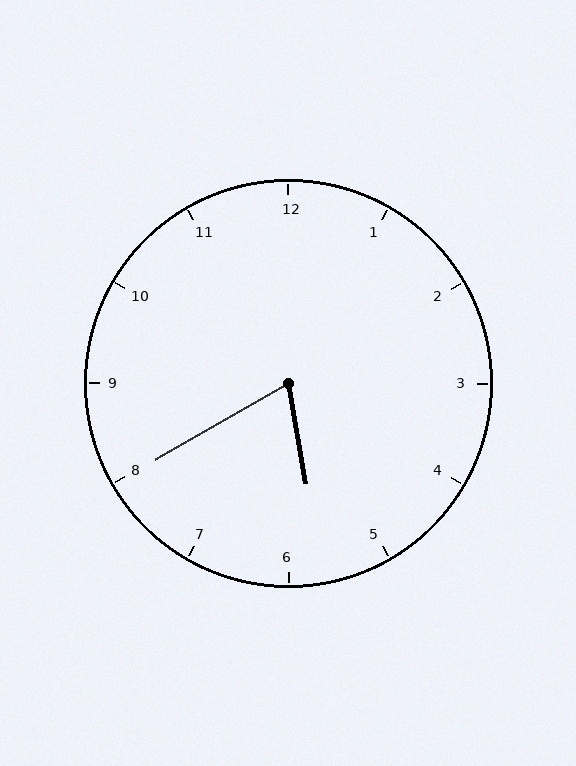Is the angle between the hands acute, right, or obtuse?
It is acute.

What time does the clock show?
5:40.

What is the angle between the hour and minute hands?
Approximately 70 degrees.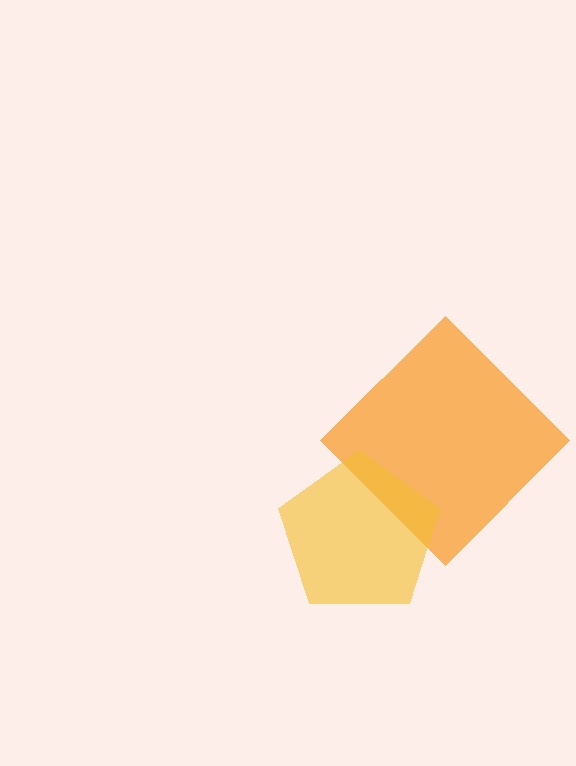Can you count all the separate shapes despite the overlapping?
Yes, there are 2 separate shapes.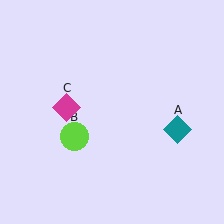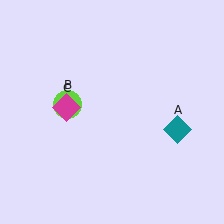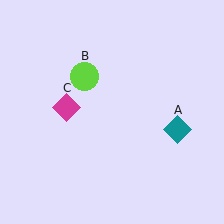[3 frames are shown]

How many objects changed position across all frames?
1 object changed position: lime circle (object B).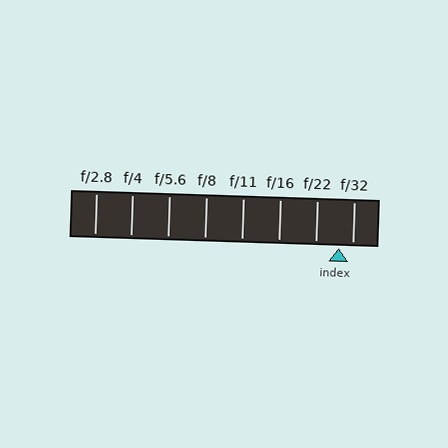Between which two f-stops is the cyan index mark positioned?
The index mark is between f/22 and f/32.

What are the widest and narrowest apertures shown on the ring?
The widest aperture shown is f/2.8 and the narrowest is f/32.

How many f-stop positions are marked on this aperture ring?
There are 8 f-stop positions marked.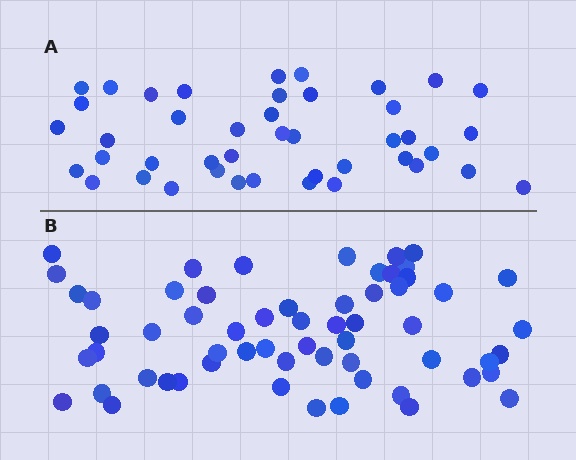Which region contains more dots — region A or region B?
Region B (the bottom region) has more dots.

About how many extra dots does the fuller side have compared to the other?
Region B has approximately 15 more dots than region A.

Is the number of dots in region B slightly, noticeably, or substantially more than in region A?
Region B has noticeably more, but not dramatically so. The ratio is roughly 1.4 to 1.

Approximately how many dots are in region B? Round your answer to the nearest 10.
About 60 dots.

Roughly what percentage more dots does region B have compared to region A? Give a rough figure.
About 40% more.